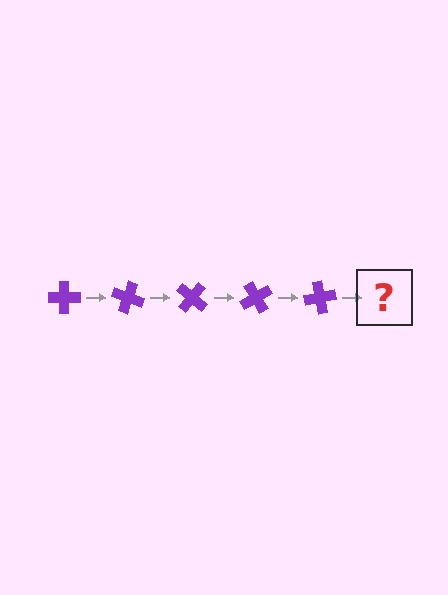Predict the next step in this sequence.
The next step is a purple cross rotated 100 degrees.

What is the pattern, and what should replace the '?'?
The pattern is that the cross rotates 20 degrees each step. The '?' should be a purple cross rotated 100 degrees.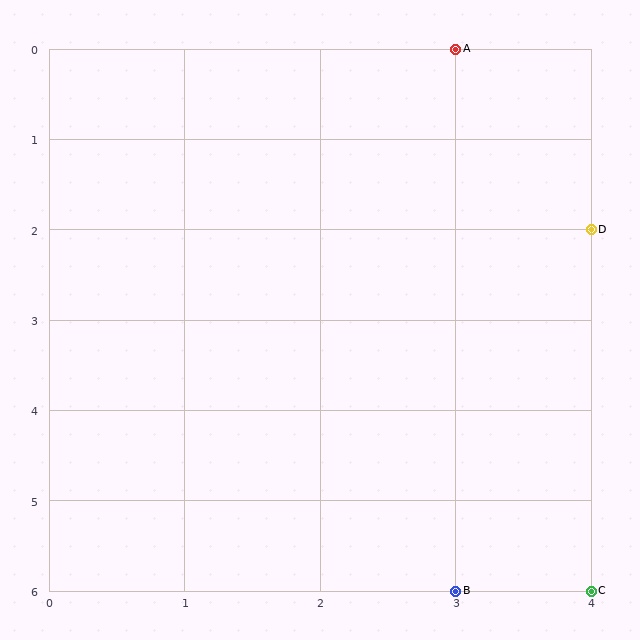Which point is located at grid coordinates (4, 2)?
Point D is at (4, 2).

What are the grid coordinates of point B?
Point B is at grid coordinates (3, 6).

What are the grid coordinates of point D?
Point D is at grid coordinates (4, 2).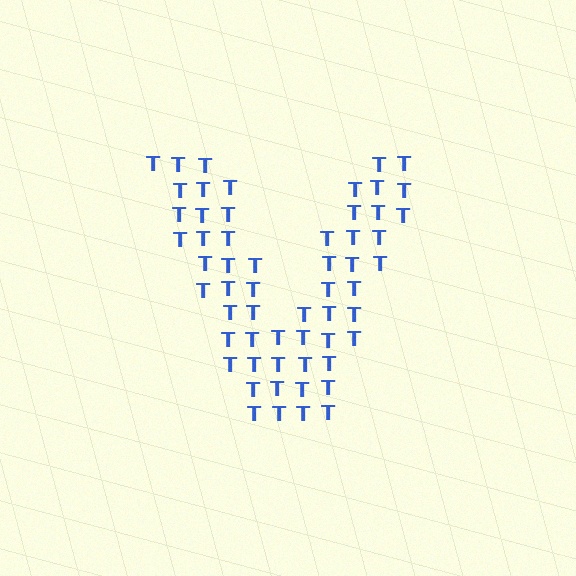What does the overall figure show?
The overall figure shows the letter V.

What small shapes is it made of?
It is made of small letter T's.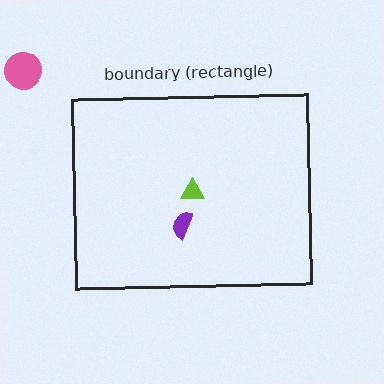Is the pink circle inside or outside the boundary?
Outside.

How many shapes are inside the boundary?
2 inside, 1 outside.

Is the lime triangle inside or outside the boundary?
Inside.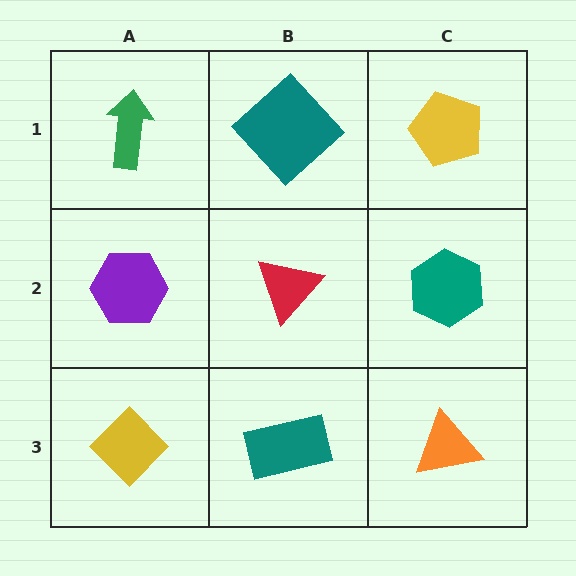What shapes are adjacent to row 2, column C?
A yellow pentagon (row 1, column C), an orange triangle (row 3, column C), a red triangle (row 2, column B).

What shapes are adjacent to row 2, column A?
A green arrow (row 1, column A), a yellow diamond (row 3, column A), a red triangle (row 2, column B).